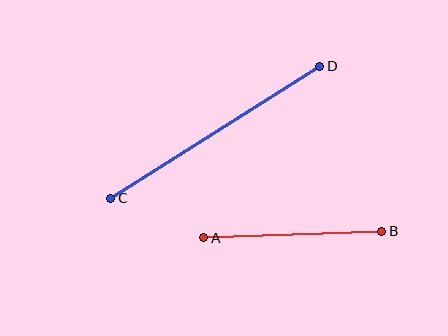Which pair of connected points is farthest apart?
Points C and D are farthest apart.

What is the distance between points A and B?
The distance is approximately 179 pixels.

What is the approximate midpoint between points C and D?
The midpoint is at approximately (215, 132) pixels.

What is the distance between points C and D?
The distance is approximately 248 pixels.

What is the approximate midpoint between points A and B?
The midpoint is at approximately (293, 234) pixels.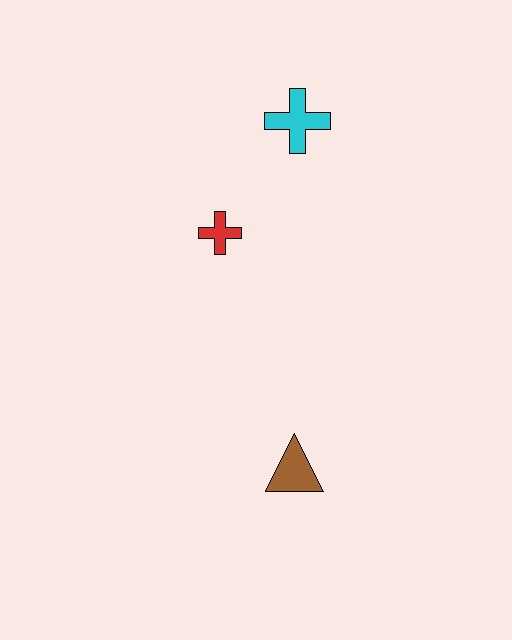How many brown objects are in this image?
There is 1 brown object.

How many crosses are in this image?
There are 2 crosses.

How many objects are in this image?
There are 3 objects.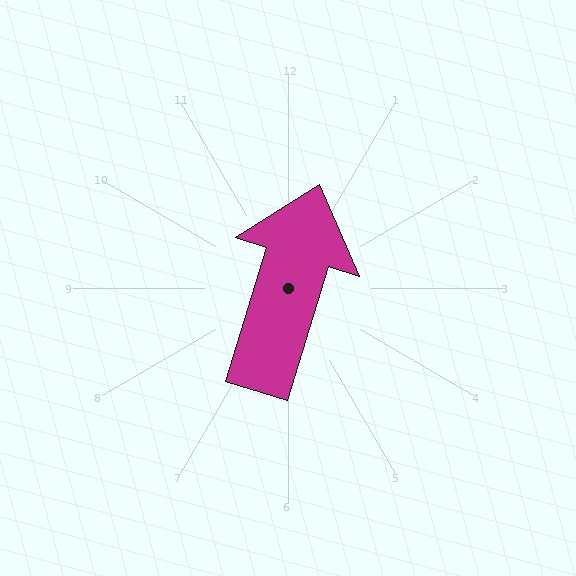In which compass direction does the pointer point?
North.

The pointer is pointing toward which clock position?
Roughly 1 o'clock.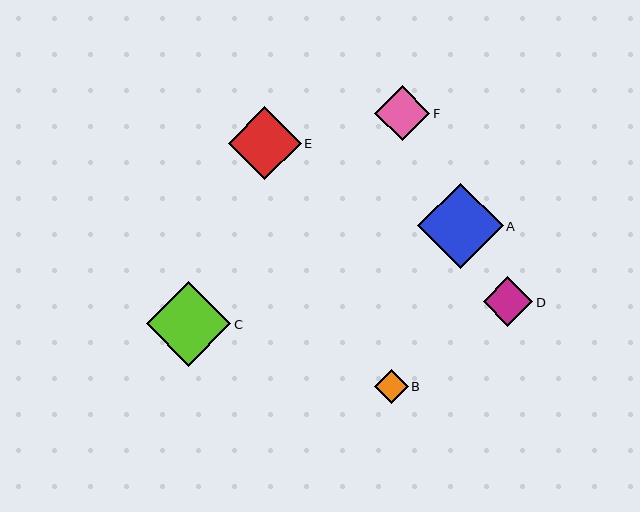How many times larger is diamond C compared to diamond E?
Diamond C is approximately 1.2 times the size of diamond E.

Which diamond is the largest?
Diamond A is the largest with a size of approximately 85 pixels.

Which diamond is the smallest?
Diamond B is the smallest with a size of approximately 34 pixels.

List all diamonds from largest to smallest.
From largest to smallest: A, C, E, F, D, B.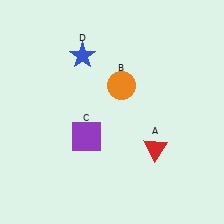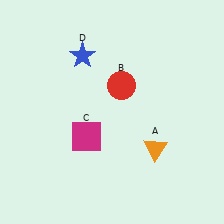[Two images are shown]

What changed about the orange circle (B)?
In Image 1, B is orange. In Image 2, it changed to red.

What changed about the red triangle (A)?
In Image 1, A is red. In Image 2, it changed to orange.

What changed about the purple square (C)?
In Image 1, C is purple. In Image 2, it changed to magenta.